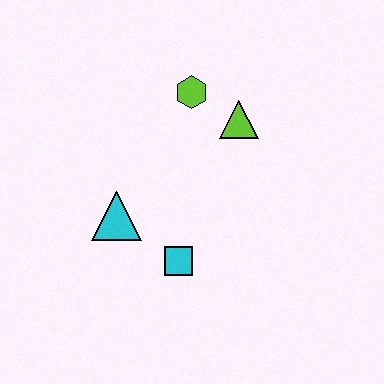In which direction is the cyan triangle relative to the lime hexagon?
The cyan triangle is below the lime hexagon.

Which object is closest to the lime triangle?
The lime hexagon is closest to the lime triangle.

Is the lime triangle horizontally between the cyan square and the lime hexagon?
No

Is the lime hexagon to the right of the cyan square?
Yes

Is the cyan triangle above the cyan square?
Yes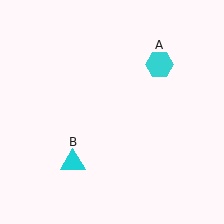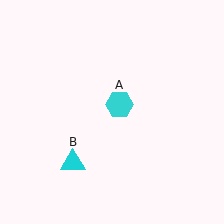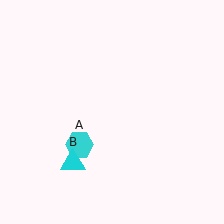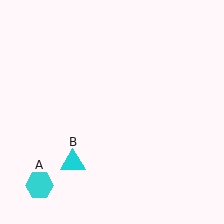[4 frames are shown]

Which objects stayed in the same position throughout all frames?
Cyan triangle (object B) remained stationary.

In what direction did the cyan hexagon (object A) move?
The cyan hexagon (object A) moved down and to the left.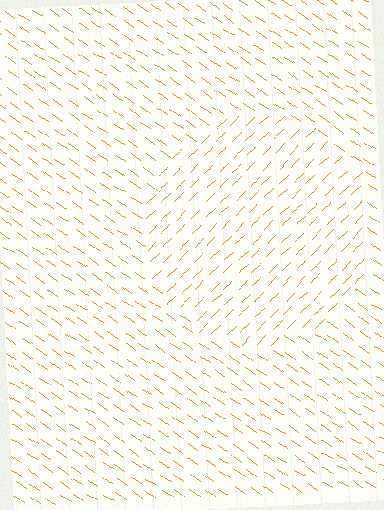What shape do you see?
I see a circle.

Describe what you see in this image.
The image is filled with small orange line segments. A circle region in the image has lines oriented differently from the surrounding lines, creating a visible texture boundary.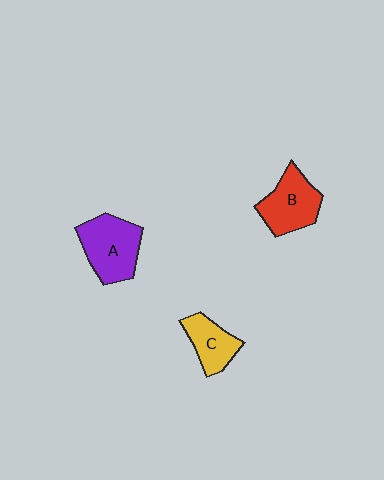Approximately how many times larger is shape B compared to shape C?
Approximately 1.3 times.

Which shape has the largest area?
Shape A (purple).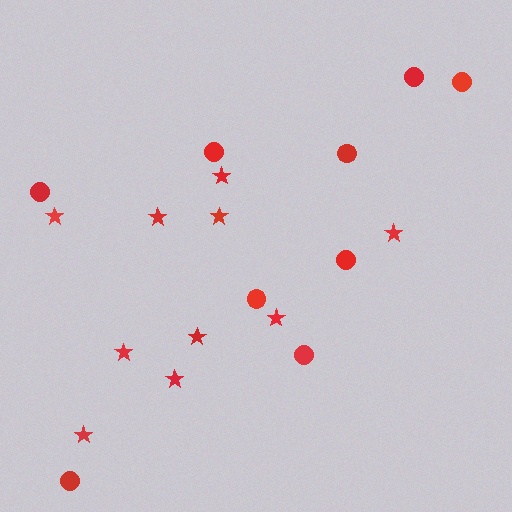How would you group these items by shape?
There are 2 groups: one group of circles (9) and one group of stars (10).